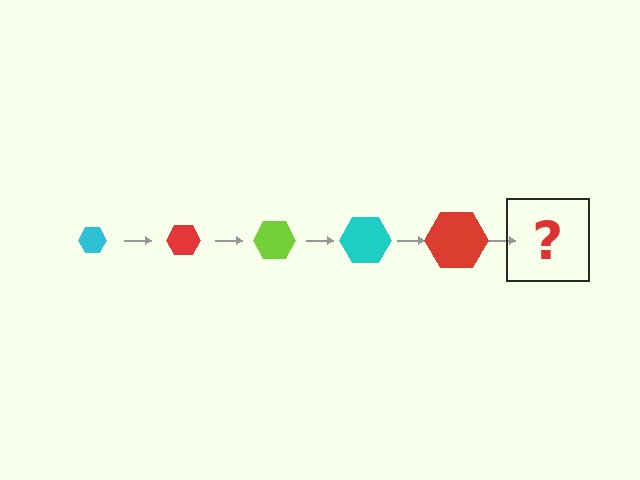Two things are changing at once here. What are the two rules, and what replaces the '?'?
The two rules are that the hexagon grows larger each step and the color cycles through cyan, red, and lime. The '?' should be a lime hexagon, larger than the previous one.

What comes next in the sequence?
The next element should be a lime hexagon, larger than the previous one.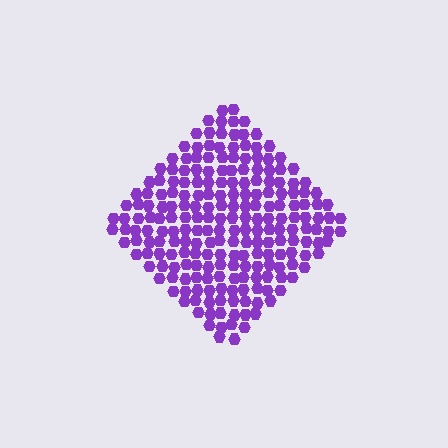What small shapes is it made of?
It is made of small hexagons.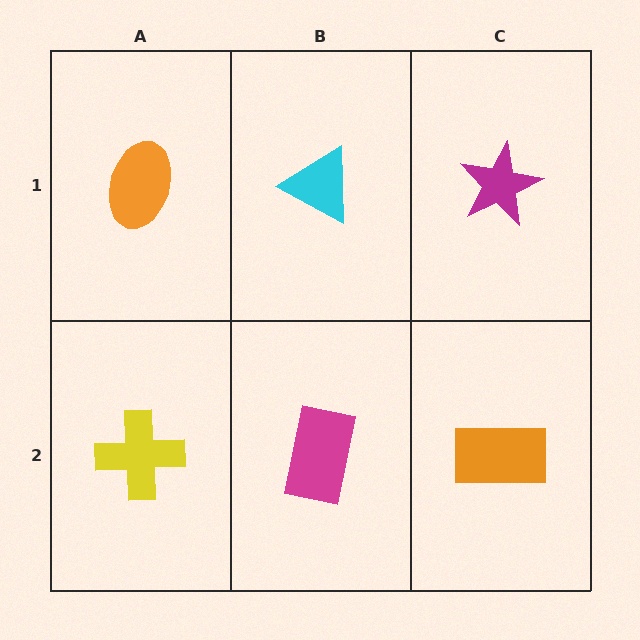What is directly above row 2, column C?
A magenta star.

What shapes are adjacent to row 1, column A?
A yellow cross (row 2, column A), a cyan triangle (row 1, column B).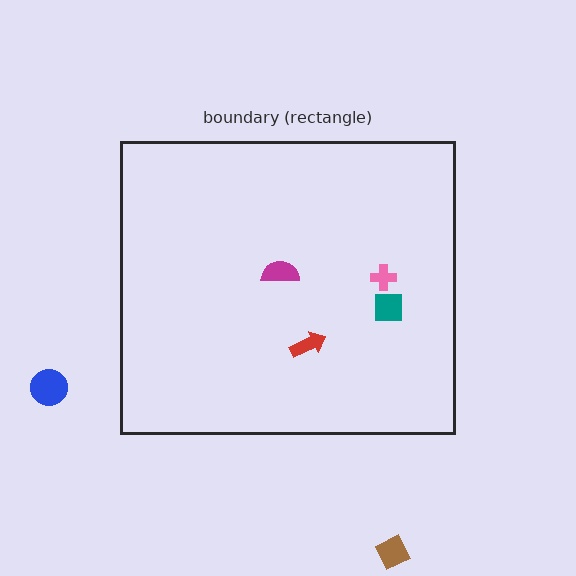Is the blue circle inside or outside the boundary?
Outside.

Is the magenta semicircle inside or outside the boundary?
Inside.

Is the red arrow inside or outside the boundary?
Inside.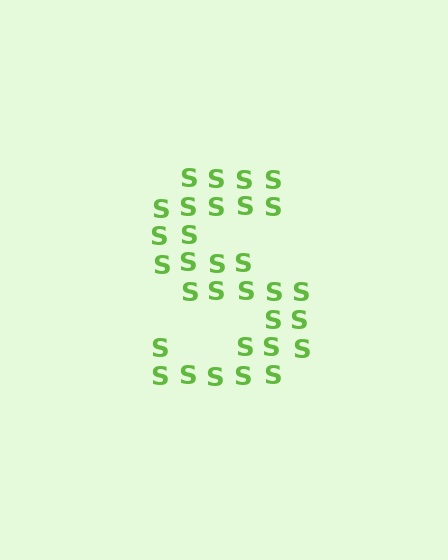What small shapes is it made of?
It is made of small letter S's.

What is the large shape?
The large shape is the letter S.